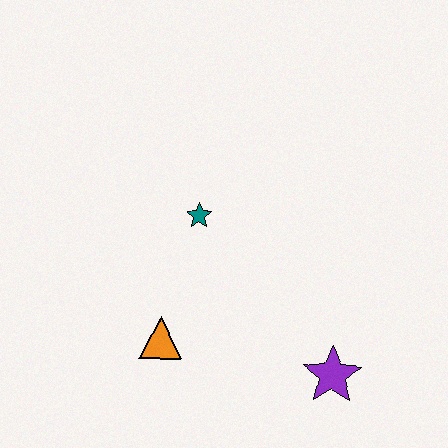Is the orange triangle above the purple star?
Yes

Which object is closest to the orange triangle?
The teal star is closest to the orange triangle.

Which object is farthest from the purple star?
The teal star is farthest from the purple star.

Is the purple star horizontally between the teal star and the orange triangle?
No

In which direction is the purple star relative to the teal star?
The purple star is below the teal star.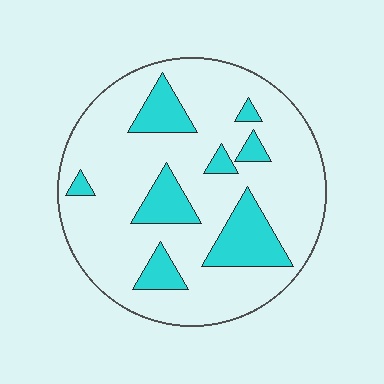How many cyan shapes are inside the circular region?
8.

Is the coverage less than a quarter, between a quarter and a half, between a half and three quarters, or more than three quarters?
Less than a quarter.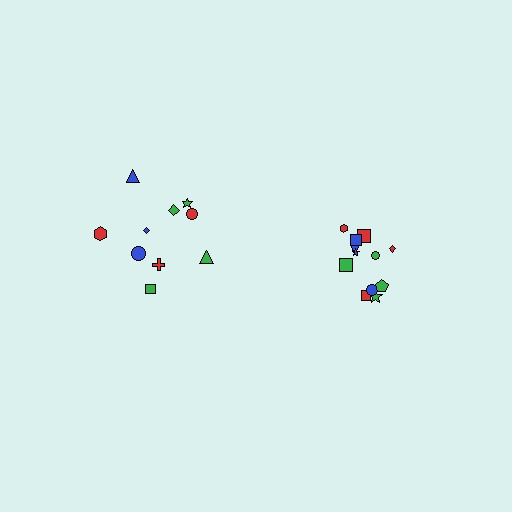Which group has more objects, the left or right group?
The right group.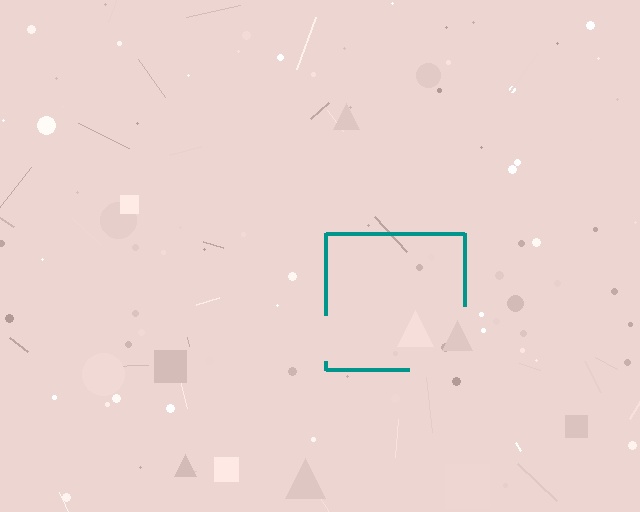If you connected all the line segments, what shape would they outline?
They would outline a square.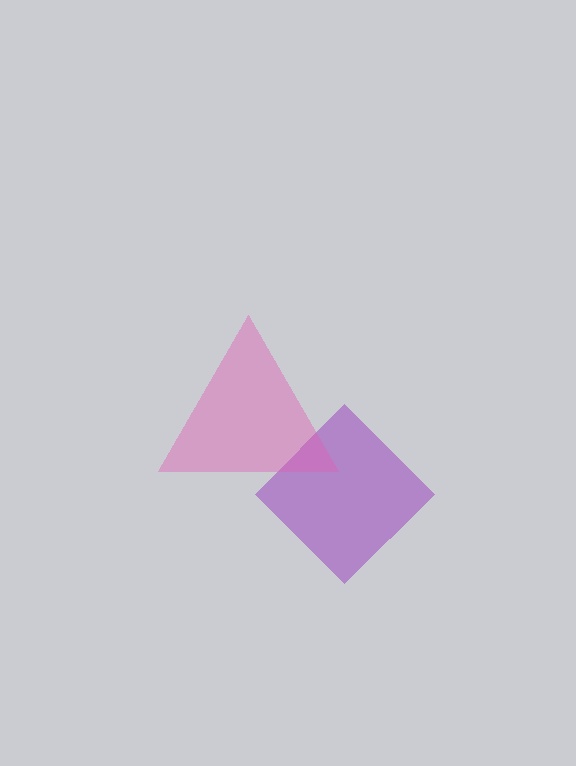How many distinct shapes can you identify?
There are 2 distinct shapes: a purple diamond, a pink triangle.